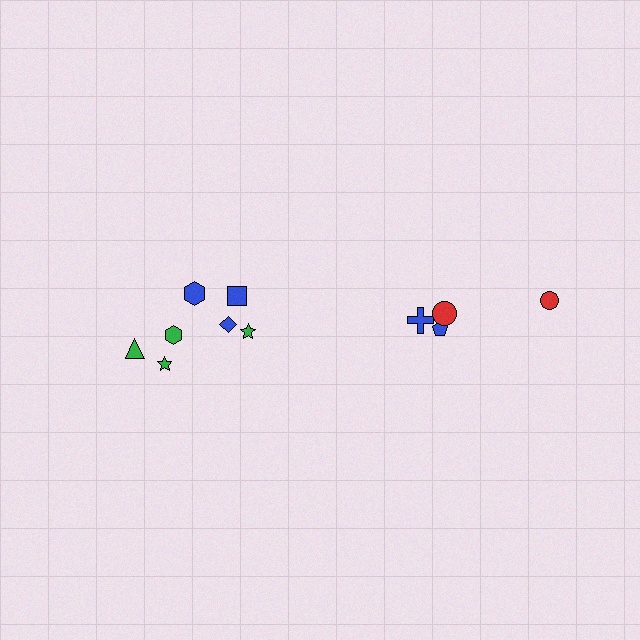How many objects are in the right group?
There are 4 objects.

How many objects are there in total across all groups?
There are 11 objects.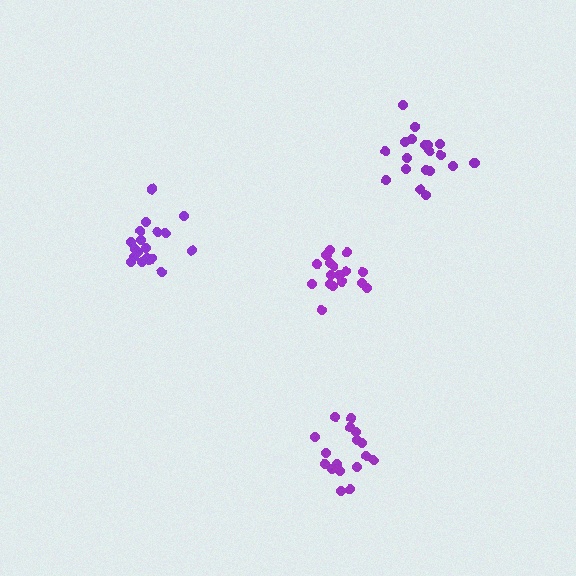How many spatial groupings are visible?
There are 4 spatial groupings.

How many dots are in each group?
Group 1: 17 dots, Group 2: 19 dots, Group 3: 17 dots, Group 4: 19 dots (72 total).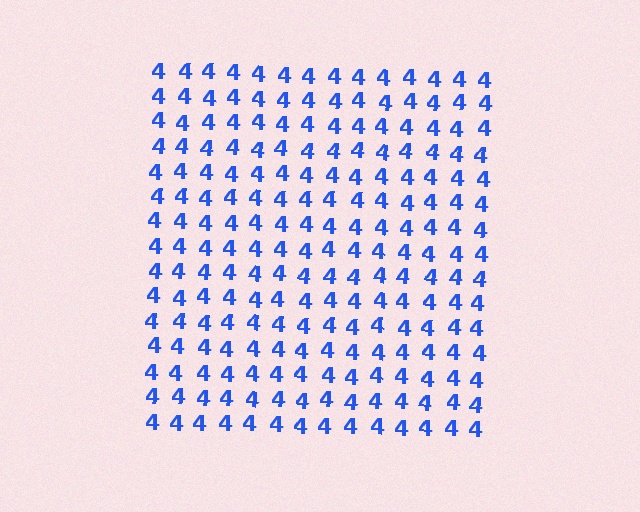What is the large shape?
The large shape is a square.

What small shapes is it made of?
It is made of small digit 4's.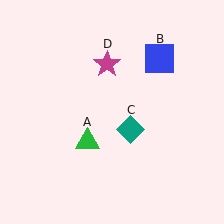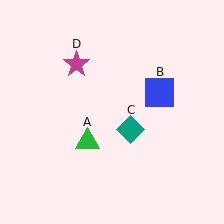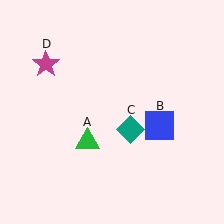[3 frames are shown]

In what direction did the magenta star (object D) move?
The magenta star (object D) moved left.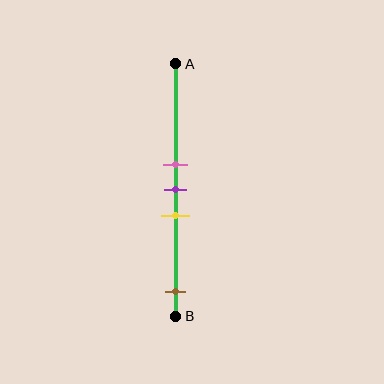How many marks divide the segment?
There are 4 marks dividing the segment.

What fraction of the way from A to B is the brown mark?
The brown mark is approximately 90% (0.9) of the way from A to B.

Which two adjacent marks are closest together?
The pink and purple marks are the closest adjacent pair.